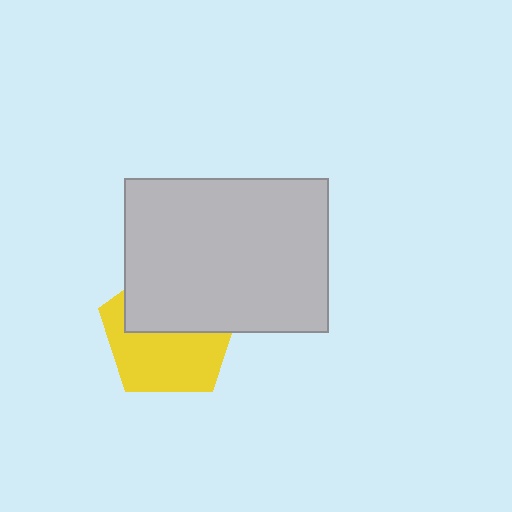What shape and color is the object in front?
The object in front is a light gray rectangle.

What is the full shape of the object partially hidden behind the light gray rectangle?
The partially hidden object is a yellow pentagon.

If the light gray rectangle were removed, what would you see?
You would see the complete yellow pentagon.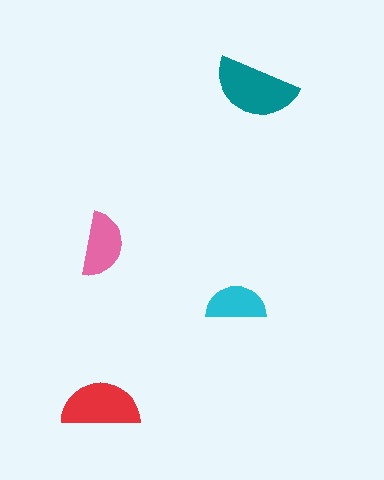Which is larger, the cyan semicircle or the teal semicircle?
The teal one.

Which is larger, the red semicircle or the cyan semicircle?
The red one.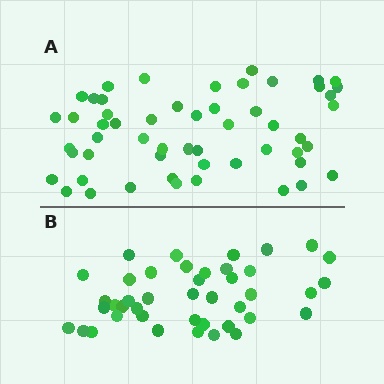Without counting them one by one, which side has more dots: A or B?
Region A (the top region) has more dots.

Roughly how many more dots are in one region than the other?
Region A has roughly 12 or so more dots than region B.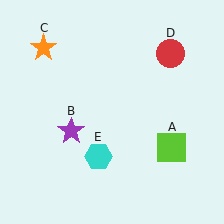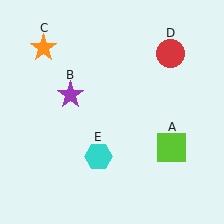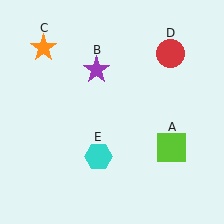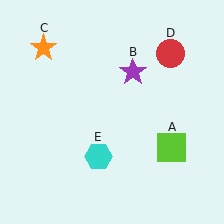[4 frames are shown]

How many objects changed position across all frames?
1 object changed position: purple star (object B).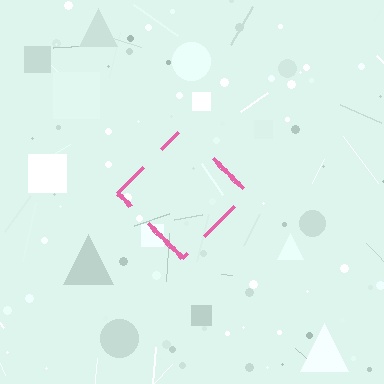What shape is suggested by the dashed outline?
The dashed outline suggests a diamond.